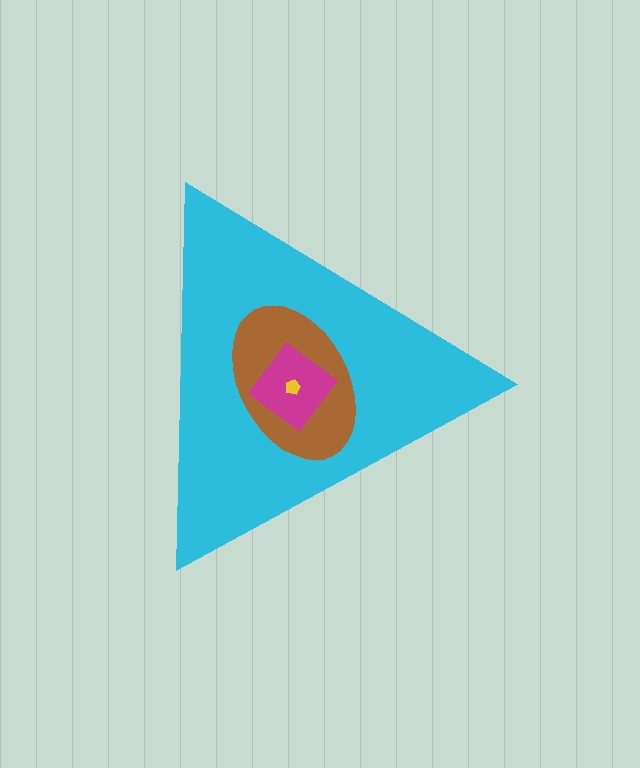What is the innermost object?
The yellow pentagon.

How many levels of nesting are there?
4.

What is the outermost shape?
The cyan triangle.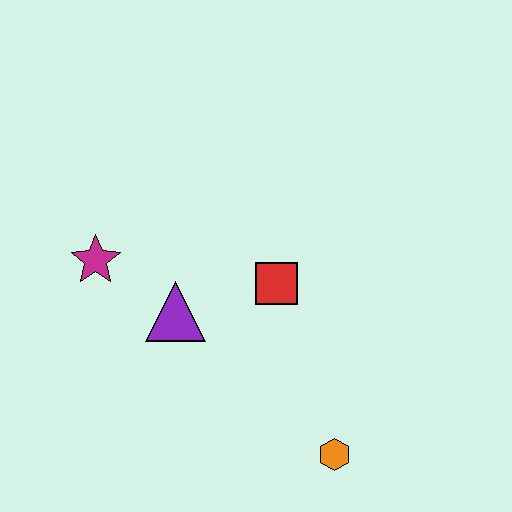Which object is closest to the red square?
The purple triangle is closest to the red square.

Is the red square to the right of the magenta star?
Yes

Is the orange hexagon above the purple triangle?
No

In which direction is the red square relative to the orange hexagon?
The red square is above the orange hexagon.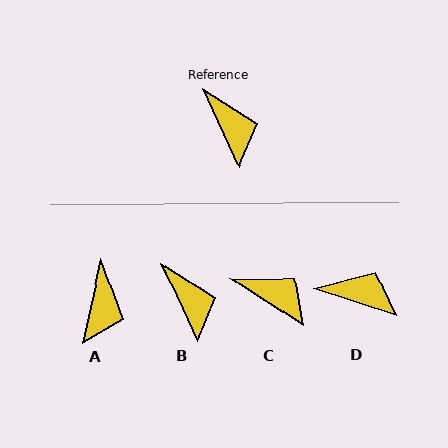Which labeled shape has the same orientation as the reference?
B.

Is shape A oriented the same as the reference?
No, it is off by about 37 degrees.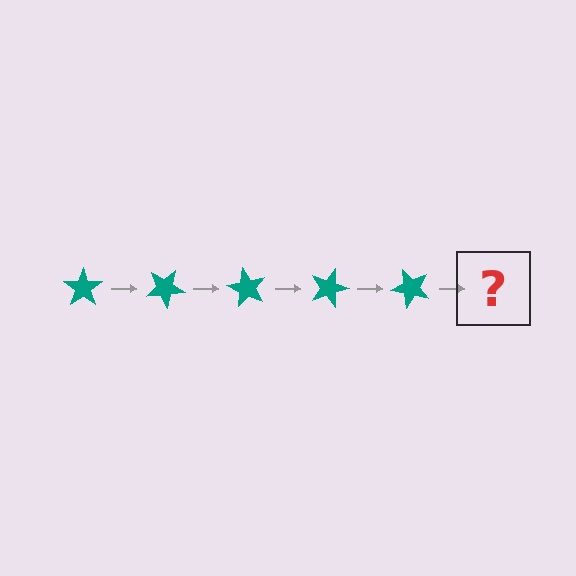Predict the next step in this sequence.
The next step is a teal star rotated 150 degrees.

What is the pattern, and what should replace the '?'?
The pattern is that the star rotates 30 degrees each step. The '?' should be a teal star rotated 150 degrees.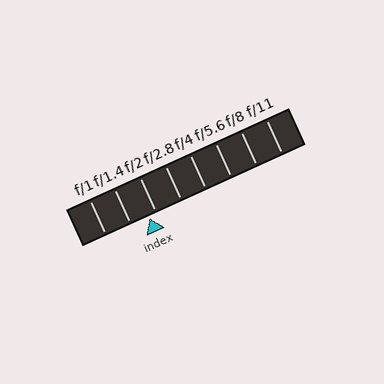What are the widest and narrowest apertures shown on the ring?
The widest aperture shown is f/1 and the narrowest is f/11.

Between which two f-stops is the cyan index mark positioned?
The index mark is between f/1.4 and f/2.